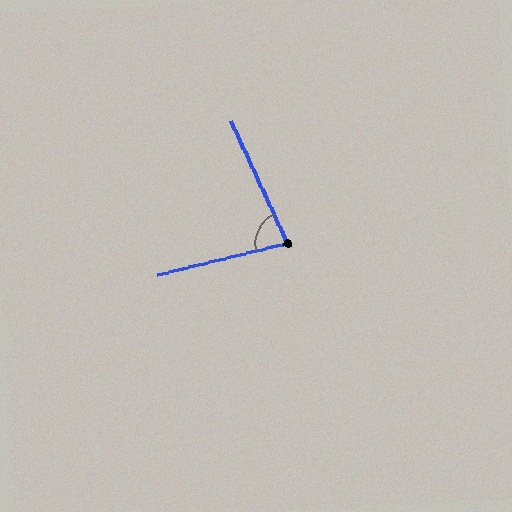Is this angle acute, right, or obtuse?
It is acute.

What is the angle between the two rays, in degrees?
Approximately 79 degrees.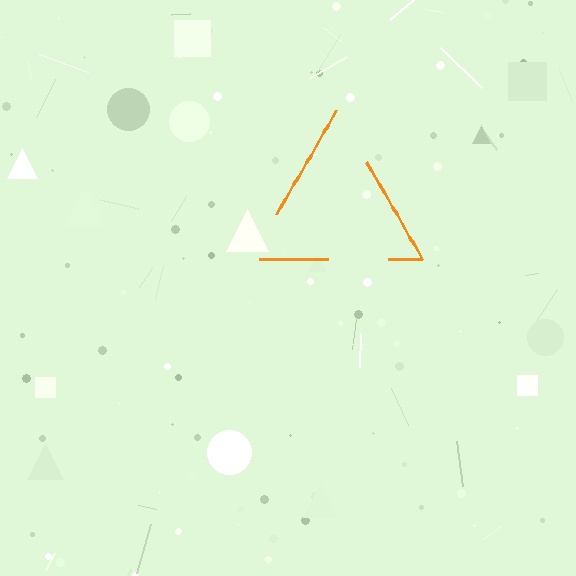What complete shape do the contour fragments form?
The contour fragments form a triangle.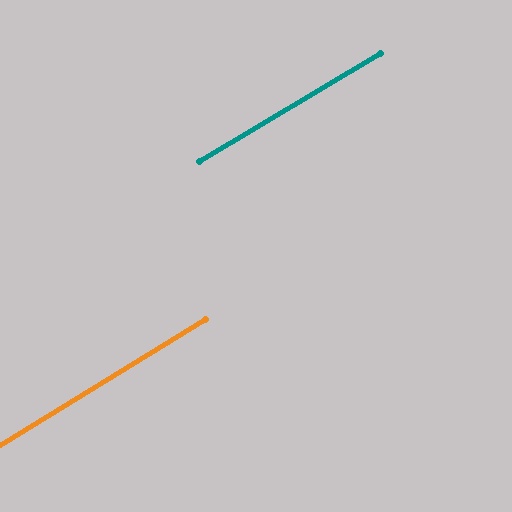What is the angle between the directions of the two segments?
Approximately 1 degree.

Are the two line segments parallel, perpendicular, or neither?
Parallel — their directions differ by only 0.6°.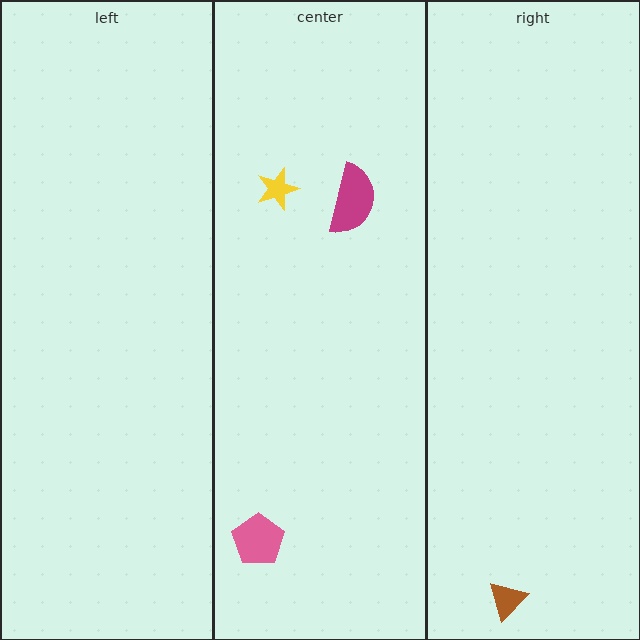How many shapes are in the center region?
3.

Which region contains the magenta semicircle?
The center region.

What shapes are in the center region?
The magenta semicircle, the pink pentagon, the yellow star.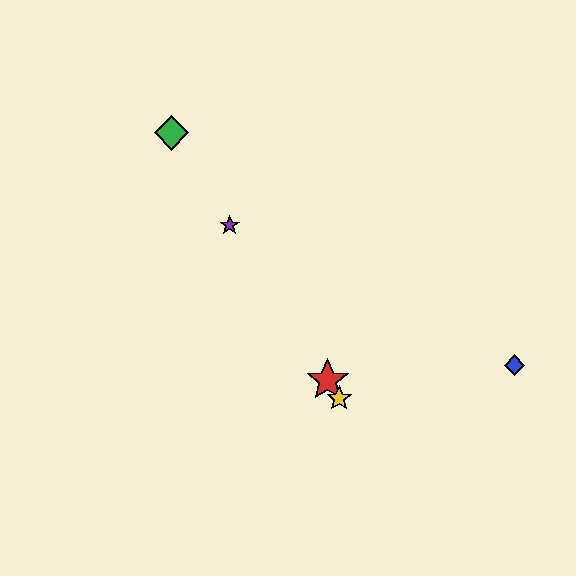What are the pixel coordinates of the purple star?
The purple star is at (230, 225).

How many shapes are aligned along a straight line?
4 shapes (the red star, the green diamond, the yellow star, the purple star) are aligned along a straight line.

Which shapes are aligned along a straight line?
The red star, the green diamond, the yellow star, the purple star are aligned along a straight line.